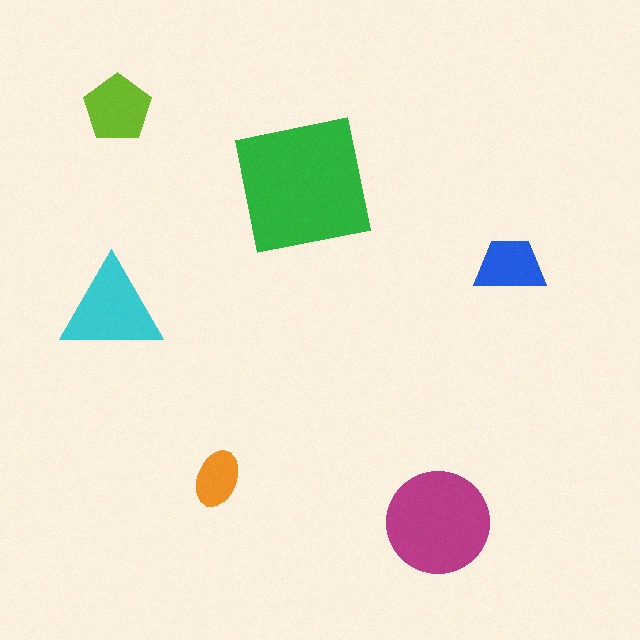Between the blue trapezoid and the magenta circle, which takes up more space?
The magenta circle.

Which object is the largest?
The green square.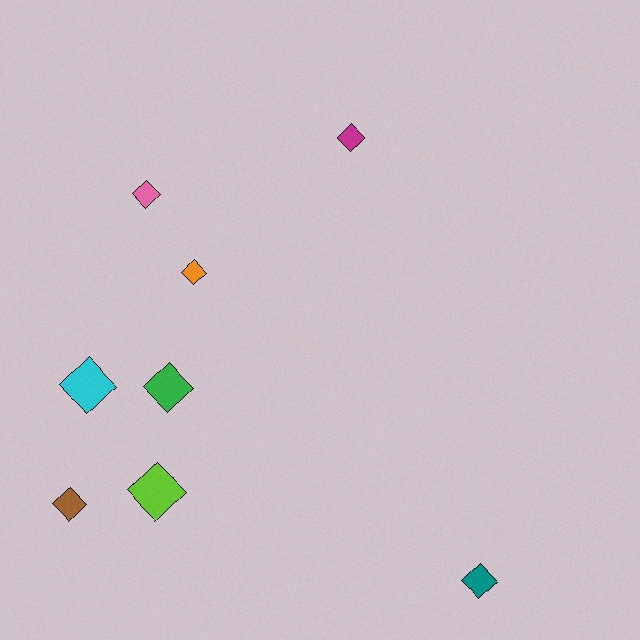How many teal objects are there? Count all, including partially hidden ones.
There is 1 teal object.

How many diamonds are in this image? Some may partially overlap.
There are 8 diamonds.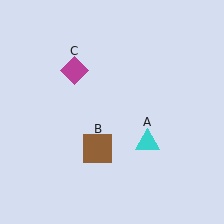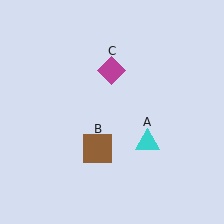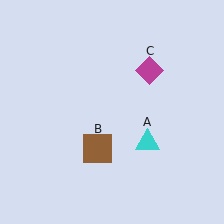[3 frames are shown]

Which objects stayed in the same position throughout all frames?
Cyan triangle (object A) and brown square (object B) remained stationary.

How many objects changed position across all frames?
1 object changed position: magenta diamond (object C).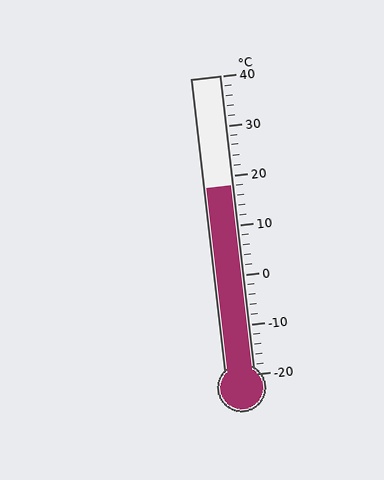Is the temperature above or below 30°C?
The temperature is below 30°C.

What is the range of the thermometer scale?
The thermometer scale ranges from -20°C to 40°C.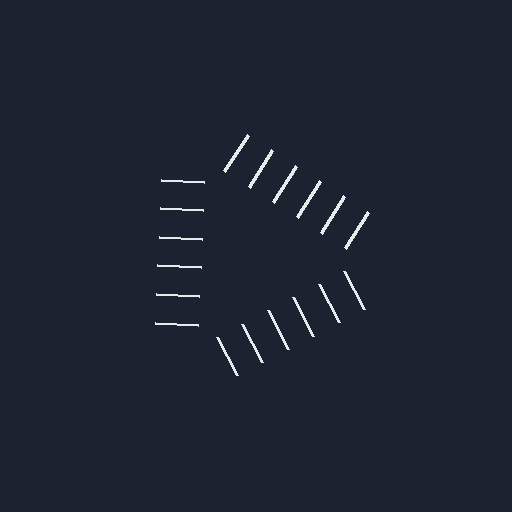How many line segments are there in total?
18 — 6 along each of the 3 edges.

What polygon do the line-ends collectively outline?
An illusory triangle — the line segments terminate on its edges but no continuous stroke is drawn.